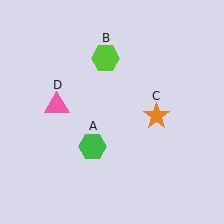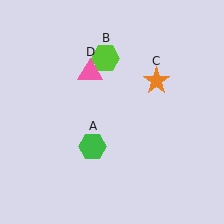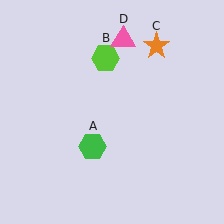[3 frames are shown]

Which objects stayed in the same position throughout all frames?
Green hexagon (object A) and lime hexagon (object B) remained stationary.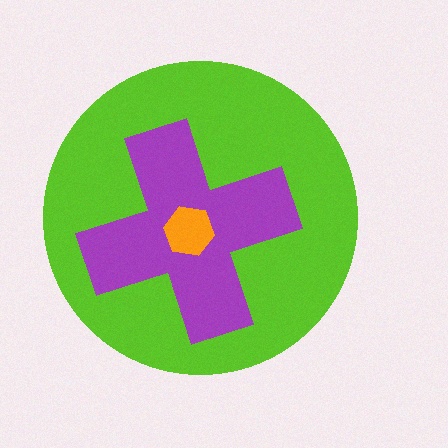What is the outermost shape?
The lime circle.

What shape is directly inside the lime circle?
The purple cross.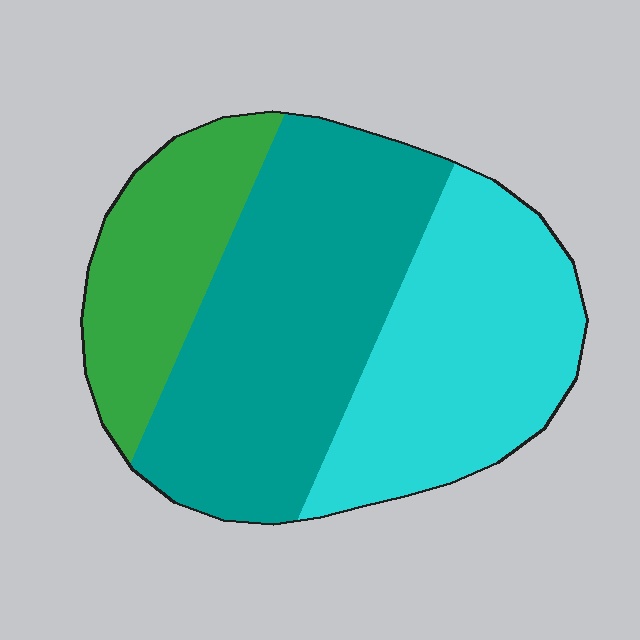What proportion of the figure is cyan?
Cyan covers 34% of the figure.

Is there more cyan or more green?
Cyan.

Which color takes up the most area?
Teal, at roughly 45%.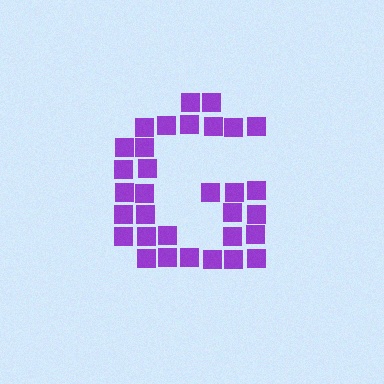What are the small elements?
The small elements are squares.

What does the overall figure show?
The overall figure shows the letter G.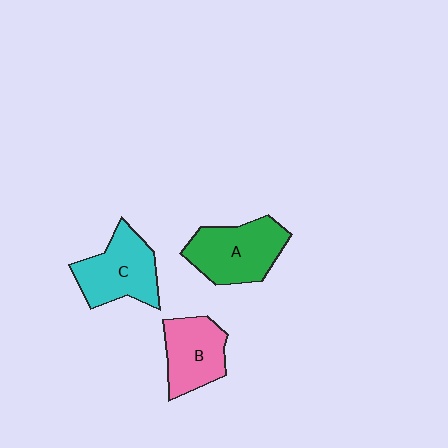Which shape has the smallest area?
Shape B (pink).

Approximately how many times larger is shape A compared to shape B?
Approximately 1.2 times.